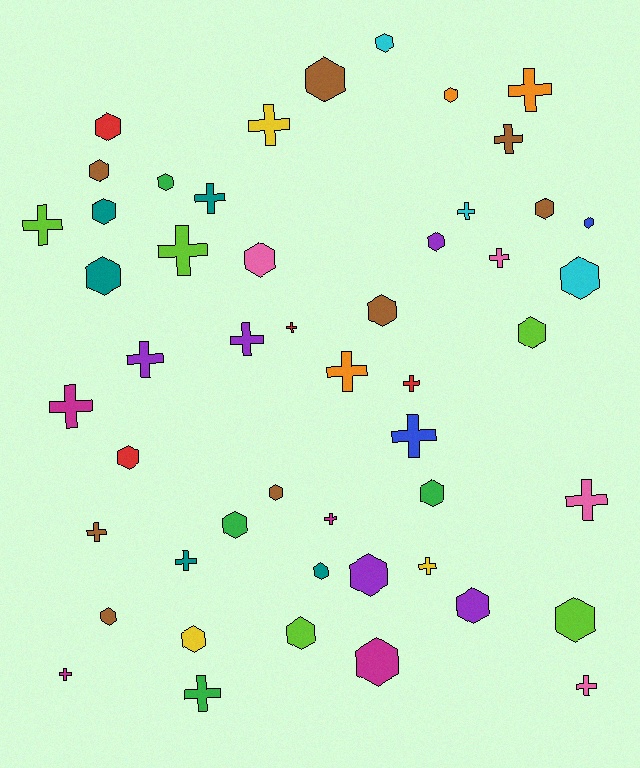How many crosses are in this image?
There are 23 crosses.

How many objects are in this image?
There are 50 objects.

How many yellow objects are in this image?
There are 3 yellow objects.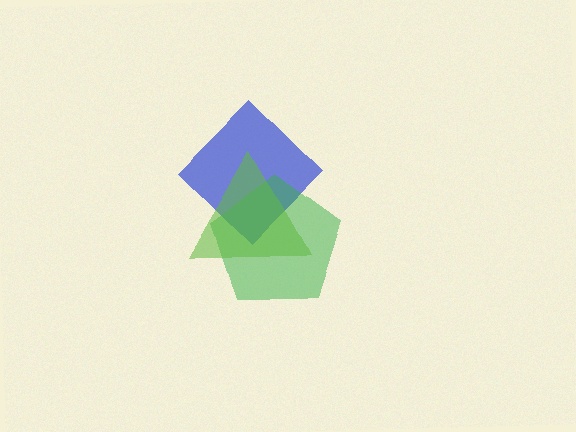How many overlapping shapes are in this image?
There are 3 overlapping shapes in the image.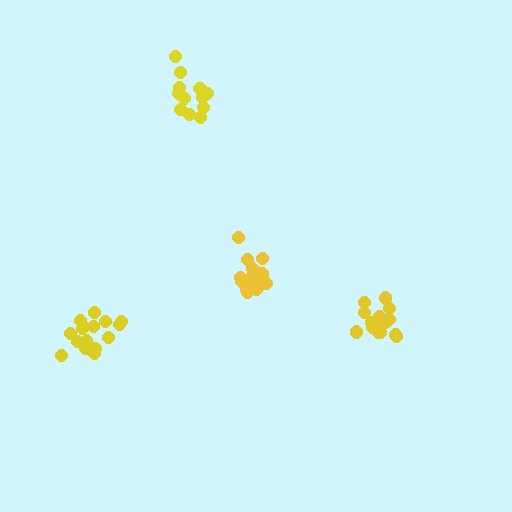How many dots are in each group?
Group 1: 13 dots, Group 2: 15 dots, Group 3: 15 dots, Group 4: 16 dots (59 total).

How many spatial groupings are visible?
There are 4 spatial groupings.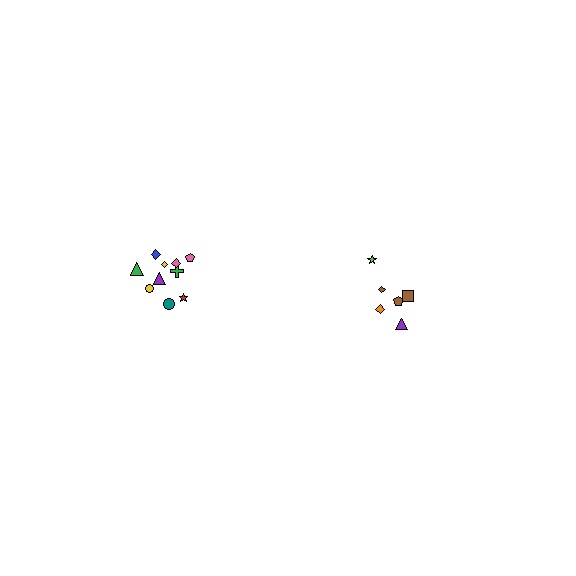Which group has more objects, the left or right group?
The left group.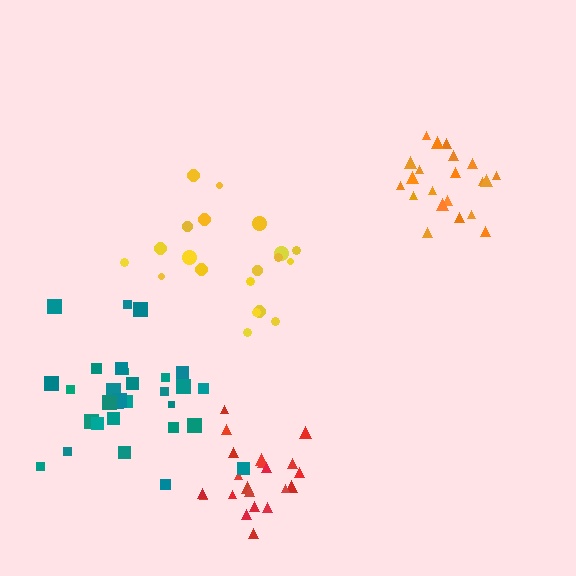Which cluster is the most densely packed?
Orange.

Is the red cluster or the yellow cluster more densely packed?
Red.